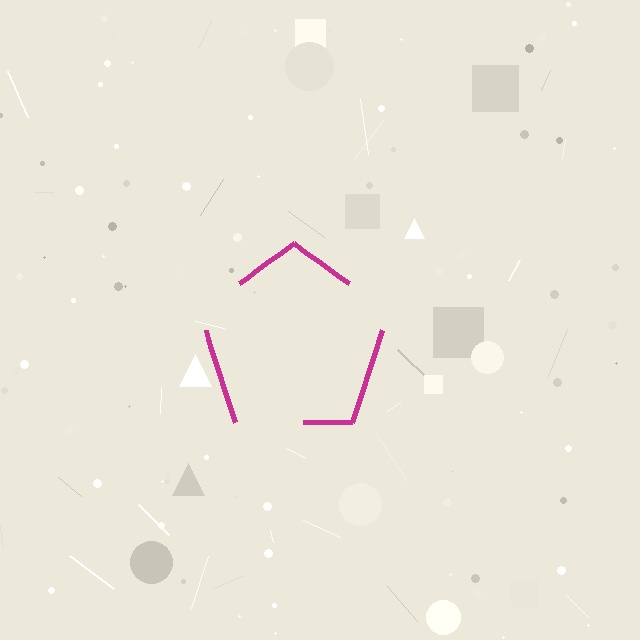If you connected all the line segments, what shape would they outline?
They would outline a pentagon.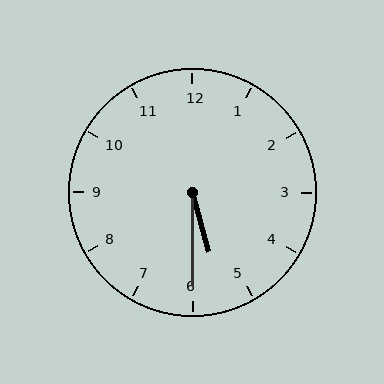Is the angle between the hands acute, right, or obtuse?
It is acute.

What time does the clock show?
5:30.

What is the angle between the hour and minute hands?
Approximately 15 degrees.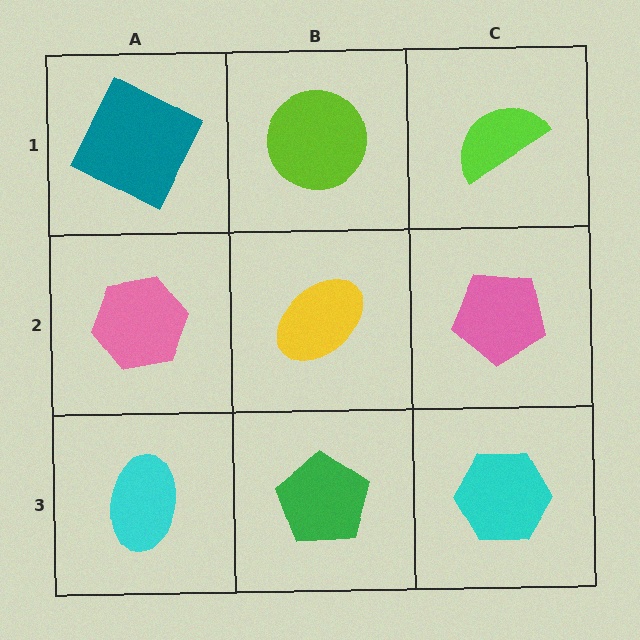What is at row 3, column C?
A cyan hexagon.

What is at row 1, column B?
A lime circle.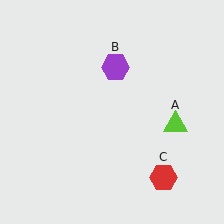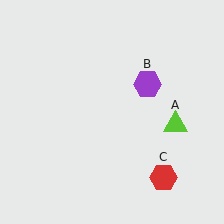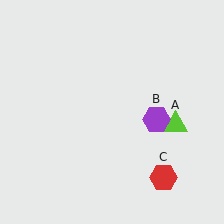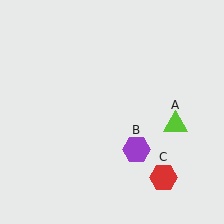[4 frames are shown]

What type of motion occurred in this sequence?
The purple hexagon (object B) rotated clockwise around the center of the scene.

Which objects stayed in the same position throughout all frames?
Lime triangle (object A) and red hexagon (object C) remained stationary.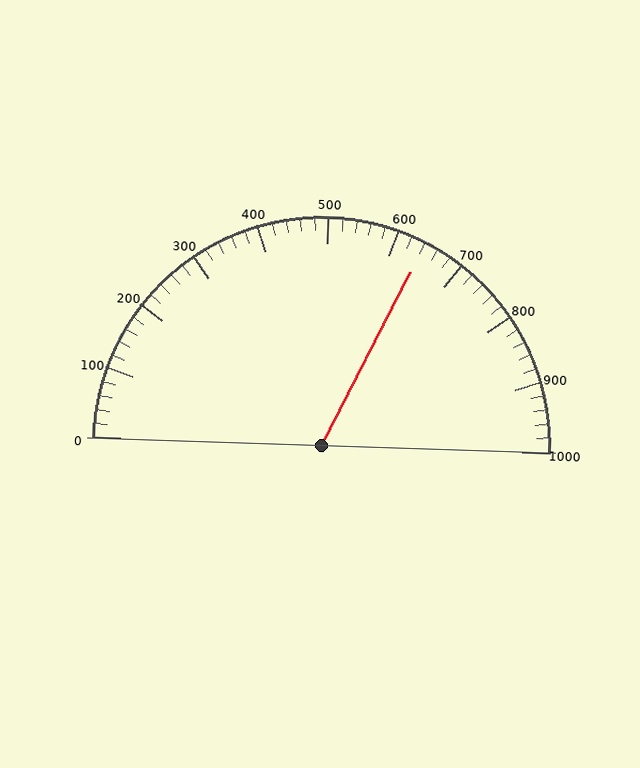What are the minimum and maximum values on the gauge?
The gauge ranges from 0 to 1000.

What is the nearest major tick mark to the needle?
The nearest major tick mark is 600.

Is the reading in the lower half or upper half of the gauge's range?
The reading is in the upper half of the range (0 to 1000).